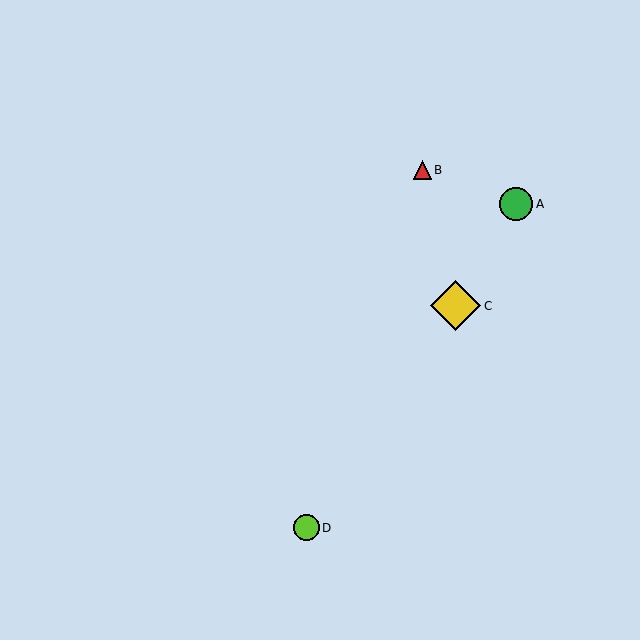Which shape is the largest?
The yellow diamond (labeled C) is the largest.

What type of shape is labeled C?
Shape C is a yellow diamond.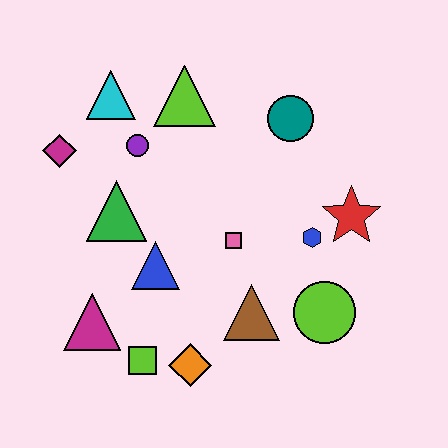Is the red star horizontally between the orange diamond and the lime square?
No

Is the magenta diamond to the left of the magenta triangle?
Yes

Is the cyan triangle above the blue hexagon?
Yes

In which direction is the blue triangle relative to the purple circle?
The blue triangle is below the purple circle.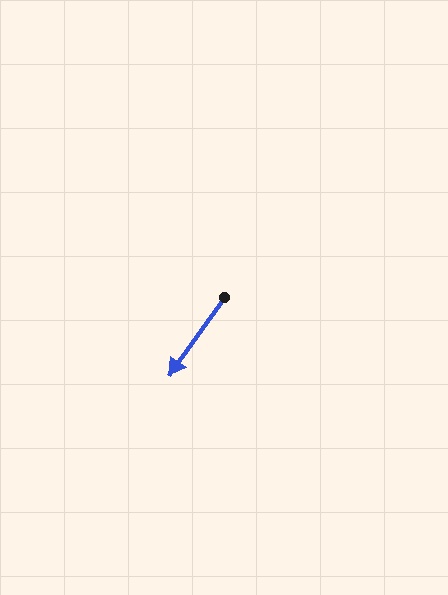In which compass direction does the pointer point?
Southwest.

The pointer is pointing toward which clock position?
Roughly 7 o'clock.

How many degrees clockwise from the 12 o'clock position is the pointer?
Approximately 215 degrees.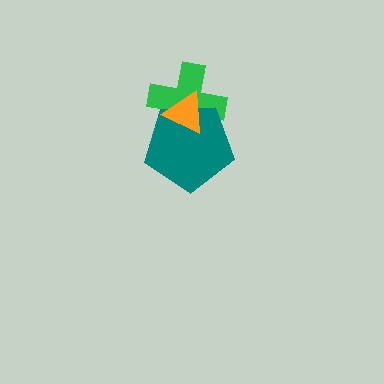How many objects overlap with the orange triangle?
2 objects overlap with the orange triangle.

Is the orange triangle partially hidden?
No, no other shape covers it.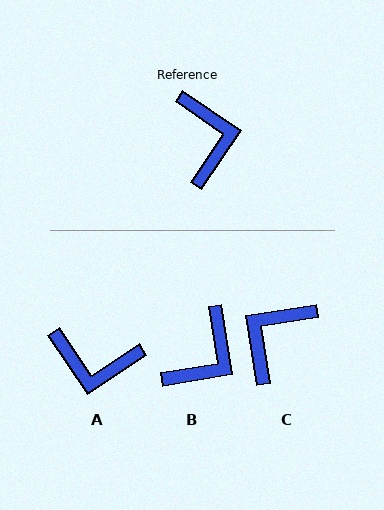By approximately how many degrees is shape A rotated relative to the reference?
Approximately 112 degrees clockwise.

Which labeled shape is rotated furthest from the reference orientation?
C, about 133 degrees away.